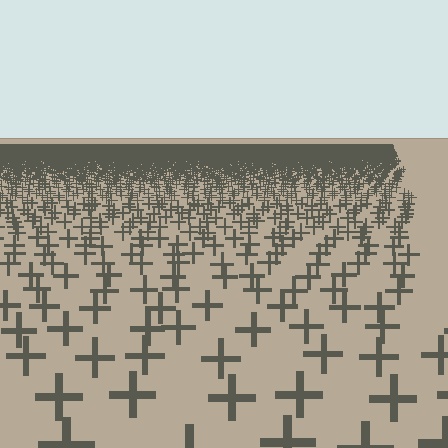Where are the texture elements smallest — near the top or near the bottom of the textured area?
Near the top.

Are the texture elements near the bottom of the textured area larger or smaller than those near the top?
Larger. Near the bottom, elements are closer to the viewer and appear at a bigger on-screen size.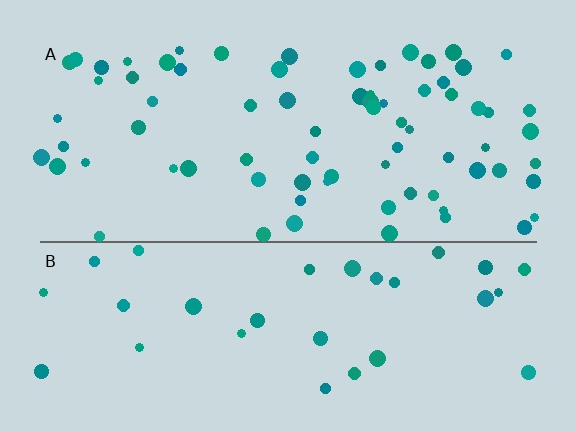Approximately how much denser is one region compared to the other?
Approximately 2.3× — region A over region B.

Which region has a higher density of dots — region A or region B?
A (the top).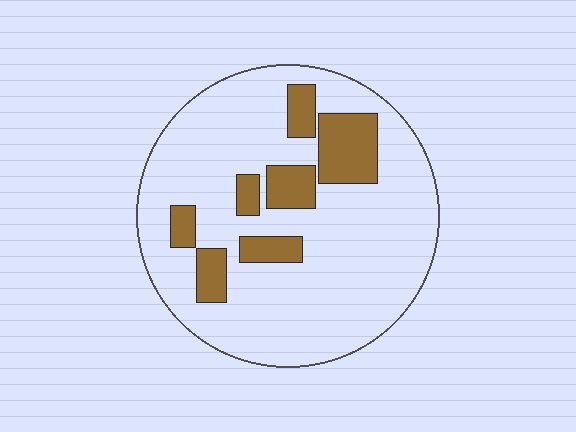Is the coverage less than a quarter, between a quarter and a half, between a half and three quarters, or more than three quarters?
Less than a quarter.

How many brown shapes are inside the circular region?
7.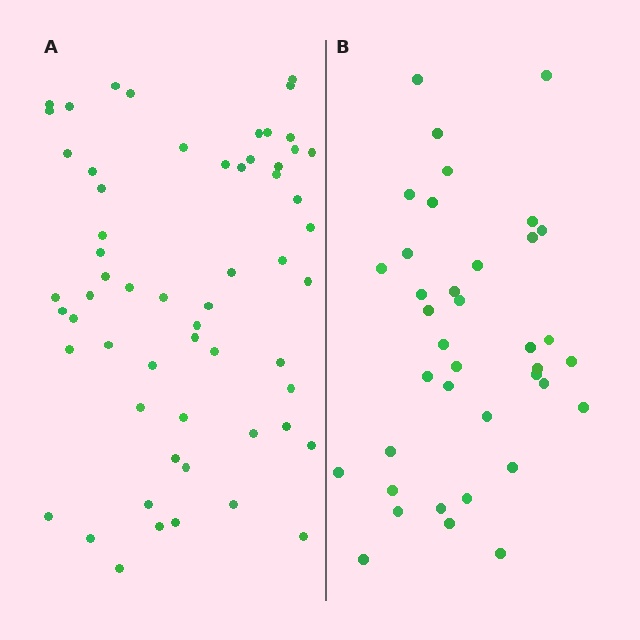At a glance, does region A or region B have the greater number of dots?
Region A (the left region) has more dots.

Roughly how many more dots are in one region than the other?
Region A has approximately 20 more dots than region B.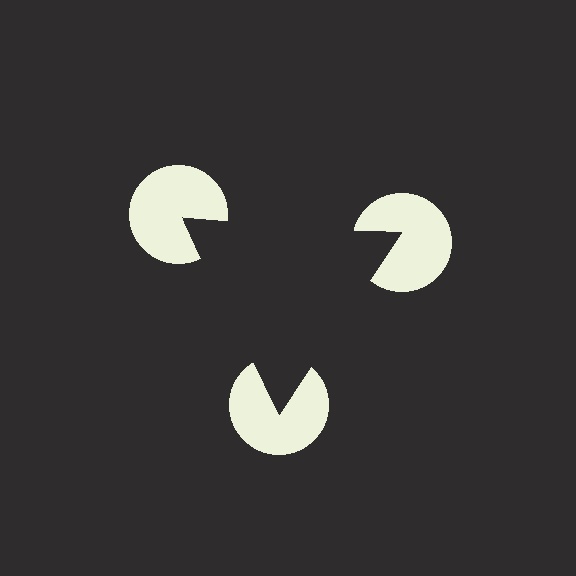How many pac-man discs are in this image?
There are 3 — one at each vertex of the illusory triangle.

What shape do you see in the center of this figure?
An illusory triangle — its edges are inferred from the aligned wedge cuts in the pac-man discs, not physically drawn.